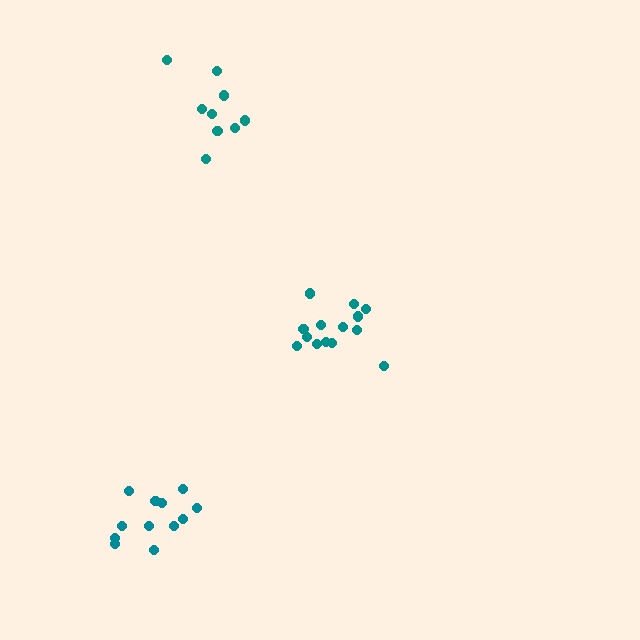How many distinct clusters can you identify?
There are 3 distinct clusters.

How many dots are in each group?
Group 1: 9 dots, Group 2: 12 dots, Group 3: 14 dots (35 total).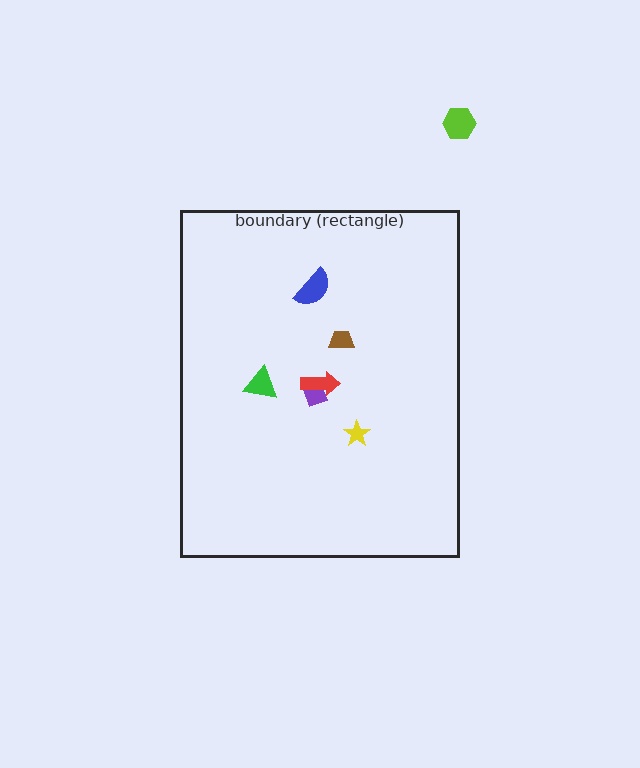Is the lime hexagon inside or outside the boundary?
Outside.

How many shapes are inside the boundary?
6 inside, 1 outside.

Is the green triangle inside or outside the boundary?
Inside.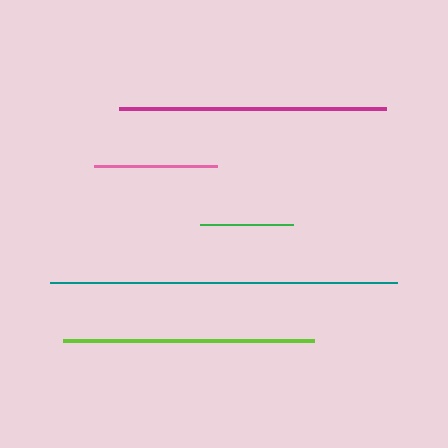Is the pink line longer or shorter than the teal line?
The teal line is longer than the pink line.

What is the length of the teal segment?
The teal segment is approximately 347 pixels long.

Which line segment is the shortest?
The green line is the shortest at approximately 93 pixels.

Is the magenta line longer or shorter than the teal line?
The teal line is longer than the magenta line.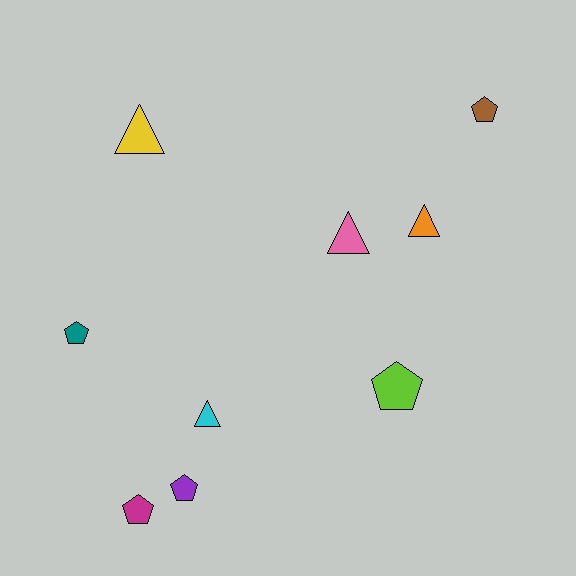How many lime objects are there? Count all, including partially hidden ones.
There is 1 lime object.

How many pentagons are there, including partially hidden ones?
There are 5 pentagons.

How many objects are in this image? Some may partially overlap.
There are 9 objects.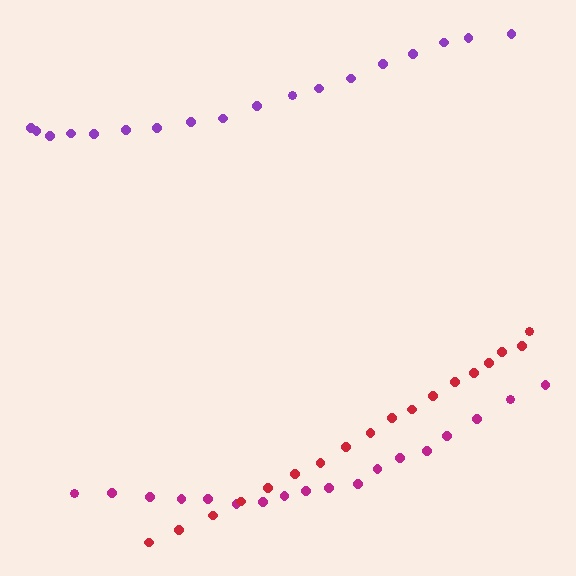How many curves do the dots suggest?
There are 3 distinct paths.